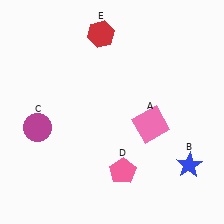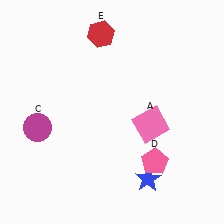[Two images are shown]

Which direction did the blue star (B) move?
The blue star (B) moved left.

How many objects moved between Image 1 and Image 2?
2 objects moved between the two images.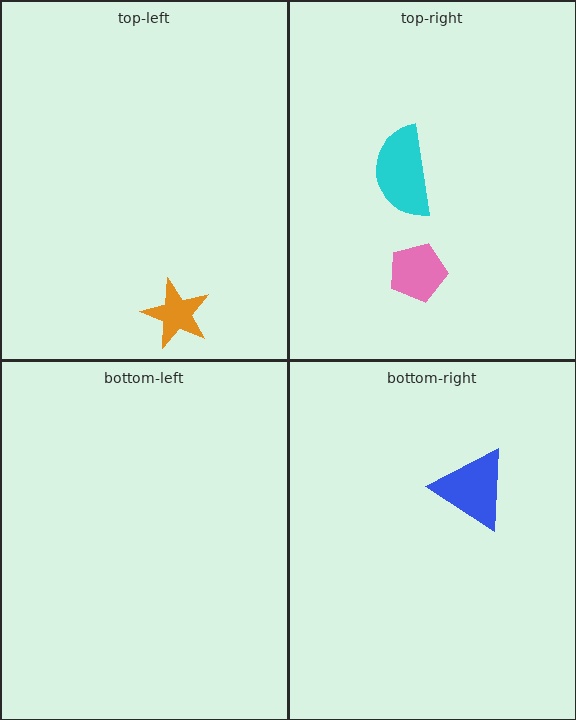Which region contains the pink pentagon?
The top-right region.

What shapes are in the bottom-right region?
The blue triangle.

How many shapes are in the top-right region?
2.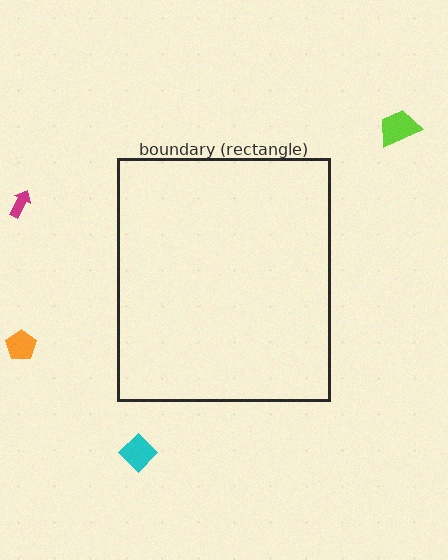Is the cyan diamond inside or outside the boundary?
Outside.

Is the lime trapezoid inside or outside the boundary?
Outside.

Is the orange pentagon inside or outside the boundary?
Outside.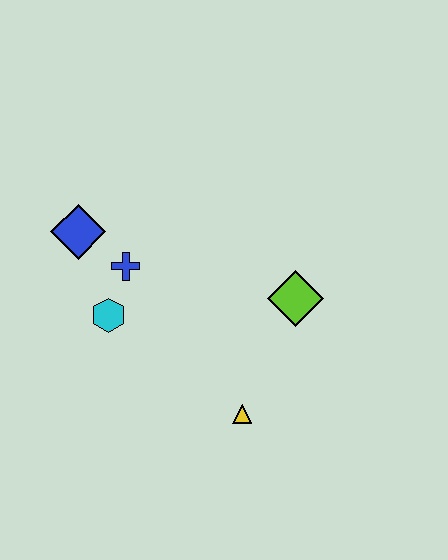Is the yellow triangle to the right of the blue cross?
Yes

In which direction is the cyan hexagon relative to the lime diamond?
The cyan hexagon is to the left of the lime diamond.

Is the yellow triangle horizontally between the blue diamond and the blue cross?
No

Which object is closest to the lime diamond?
The yellow triangle is closest to the lime diamond.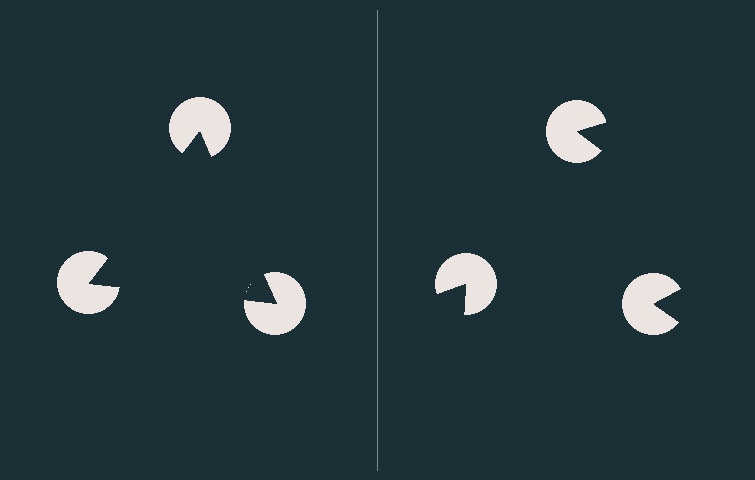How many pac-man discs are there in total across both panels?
6 — 3 on each side.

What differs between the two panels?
The pac-man discs are positioned identically on both sides; only the wedge orientations differ. On the left they align to a triangle; on the right they are misaligned.